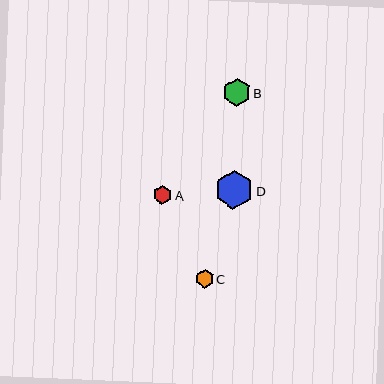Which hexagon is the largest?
Hexagon D is the largest with a size of approximately 39 pixels.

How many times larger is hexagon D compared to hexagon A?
Hexagon D is approximately 2.1 times the size of hexagon A.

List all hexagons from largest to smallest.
From largest to smallest: D, B, A, C.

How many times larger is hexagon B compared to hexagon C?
Hexagon B is approximately 1.5 times the size of hexagon C.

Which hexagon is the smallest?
Hexagon C is the smallest with a size of approximately 18 pixels.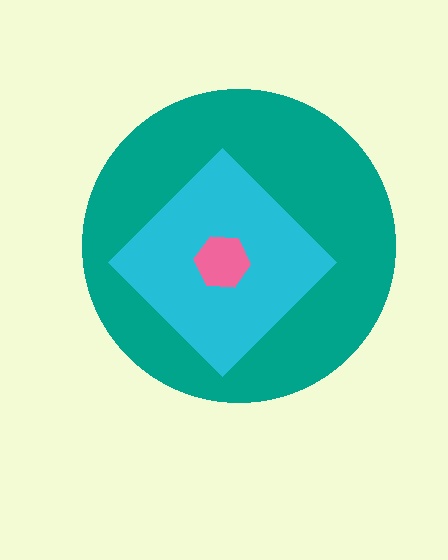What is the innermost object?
The pink hexagon.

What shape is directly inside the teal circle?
The cyan diamond.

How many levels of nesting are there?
3.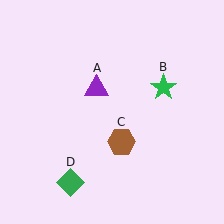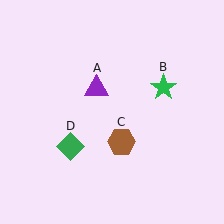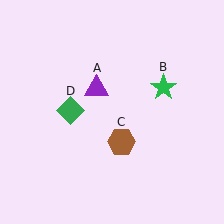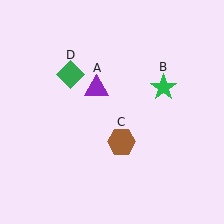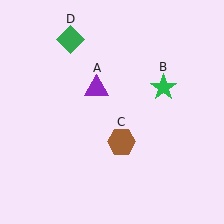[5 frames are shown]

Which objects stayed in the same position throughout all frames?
Purple triangle (object A) and green star (object B) and brown hexagon (object C) remained stationary.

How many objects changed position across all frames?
1 object changed position: green diamond (object D).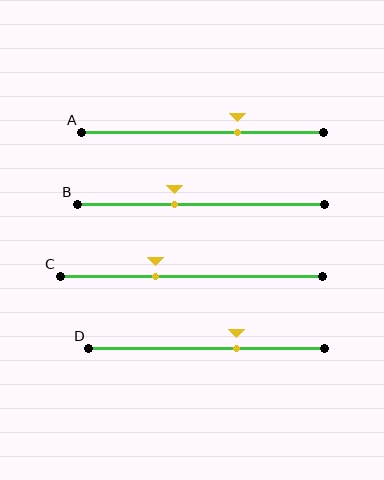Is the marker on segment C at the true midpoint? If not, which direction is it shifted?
No, the marker on segment C is shifted to the left by about 14% of the segment length.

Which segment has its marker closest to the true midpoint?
Segment B has its marker closest to the true midpoint.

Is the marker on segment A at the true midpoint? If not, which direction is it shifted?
No, the marker on segment A is shifted to the right by about 14% of the segment length.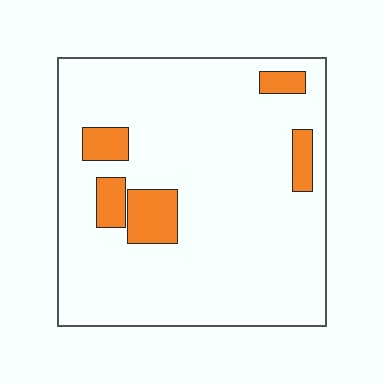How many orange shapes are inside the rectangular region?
5.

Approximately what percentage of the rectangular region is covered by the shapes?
Approximately 10%.